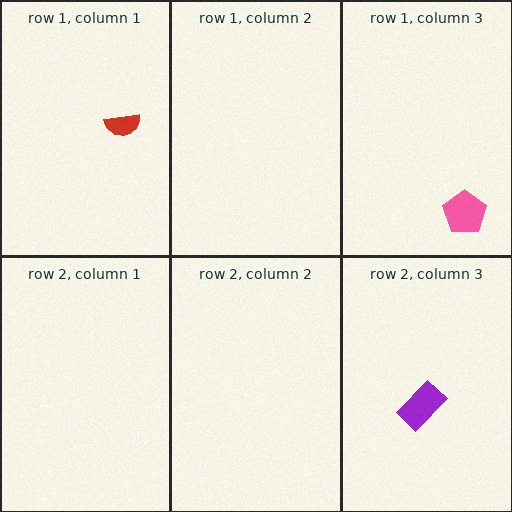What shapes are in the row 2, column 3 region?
The purple rectangle.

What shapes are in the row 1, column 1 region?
The red semicircle.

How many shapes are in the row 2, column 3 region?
1.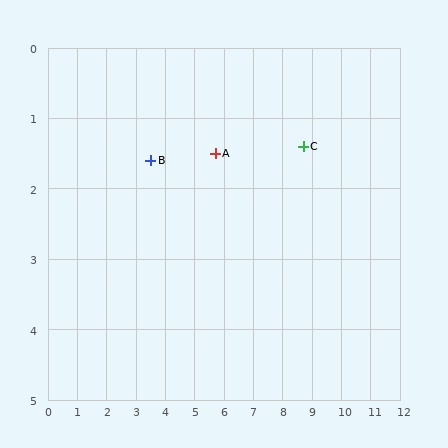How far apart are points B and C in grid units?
Points B and C are about 5.2 grid units apart.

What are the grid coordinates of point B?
Point B is at approximately (3.5, 1.6).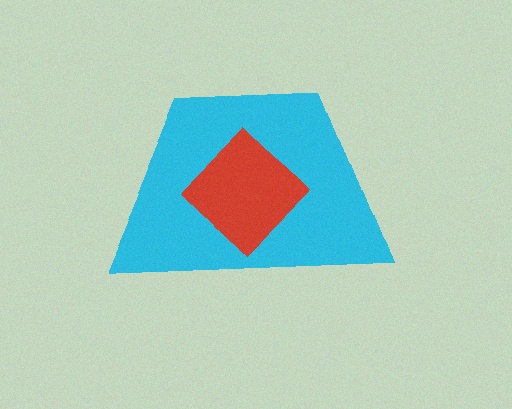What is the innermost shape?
The red diamond.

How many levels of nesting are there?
2.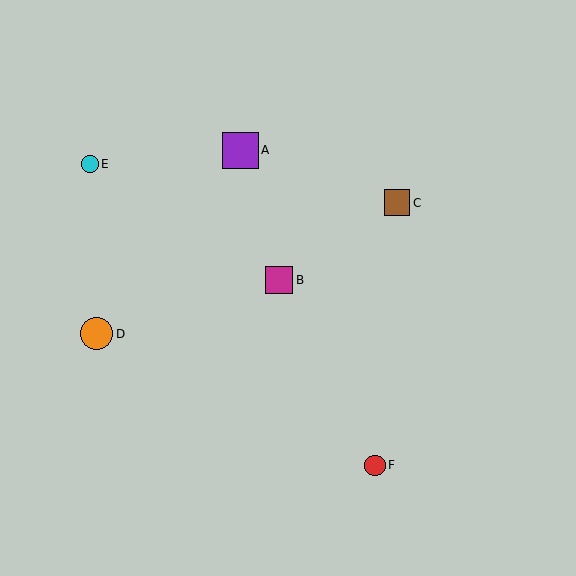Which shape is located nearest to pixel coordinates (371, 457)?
The red circle (labeled F) at (375, 465) is nearest to that location.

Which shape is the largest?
The purple square (labeled A) is the largest.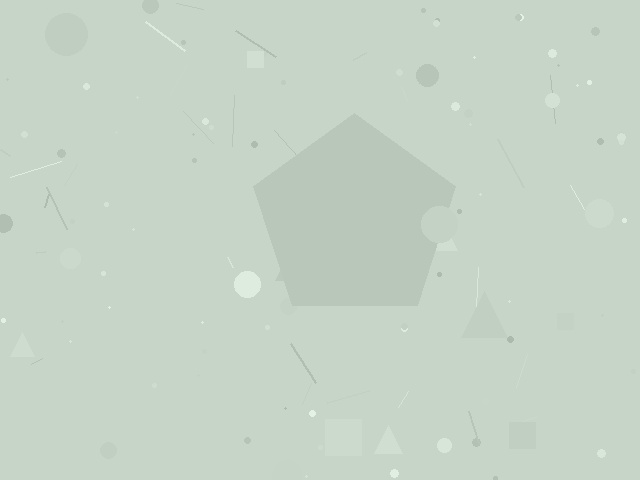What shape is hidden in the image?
A pentagon is hidden in the image.